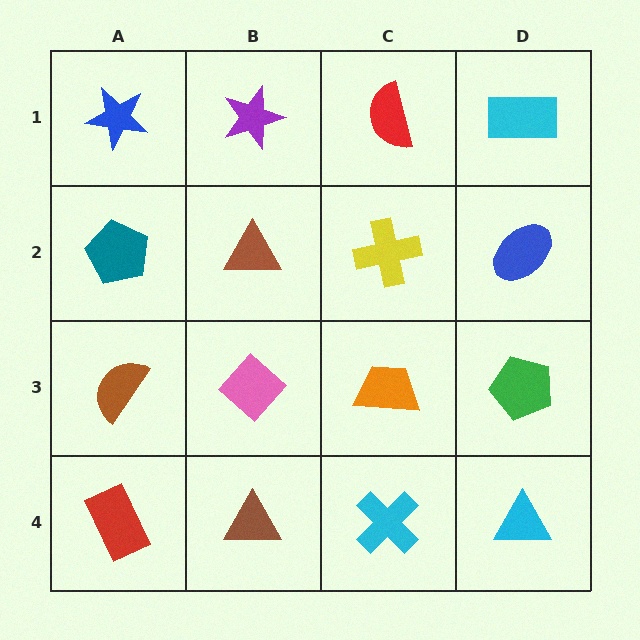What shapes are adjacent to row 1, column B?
A brown triangle (row 2, column B), a blue star (row 1, column A), a red semicircle (row 1, column C).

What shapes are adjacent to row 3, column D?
A blue ellipse (row 2, column D), a cyan triangle (row 4, column D), an orange trapezoid (row 3, column C).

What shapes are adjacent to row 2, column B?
A purple star (row 1, column B), a pink diamond (row 3, column B), a teal pentagon (row 2, column A), a yellow cross (row 2, column C).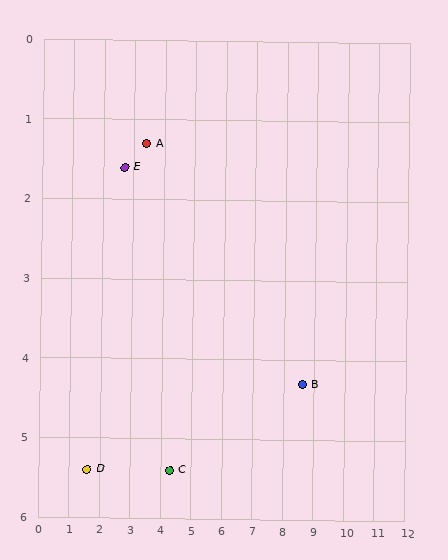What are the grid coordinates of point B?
Point B is at approximately (8.6, 4.3).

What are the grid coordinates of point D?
Point D is at approximately (1.6, 5.4).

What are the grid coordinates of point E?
Point E is at approximately (2.7, 1.6).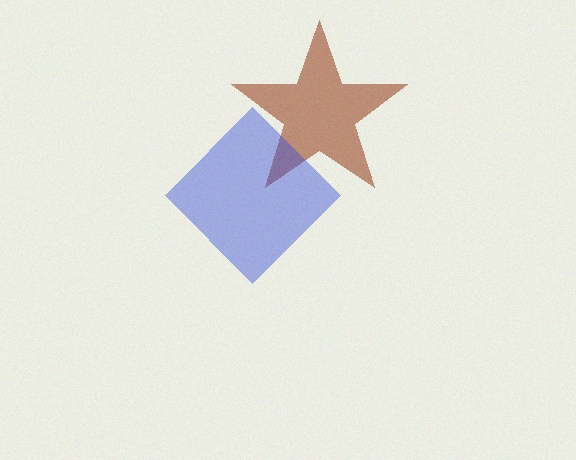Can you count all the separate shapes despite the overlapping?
Yes, there are 2 separate shapes.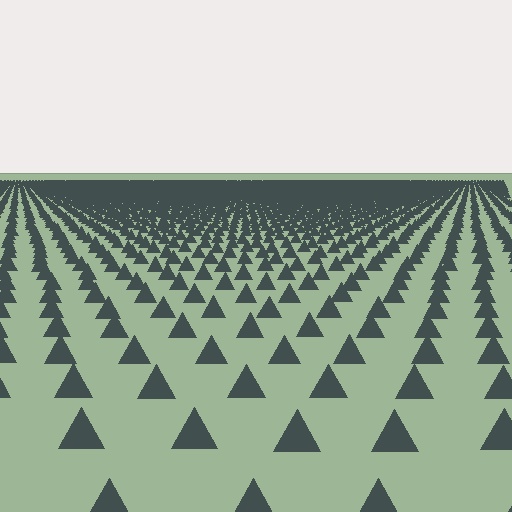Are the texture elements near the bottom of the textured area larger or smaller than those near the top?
Larger. Near the bottom, elements are closer to the viewer and appear at a bigger on-screen size.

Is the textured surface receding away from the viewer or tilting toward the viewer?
The surface is receding away from the viewer. Texture elements get smaller and denser toward the top.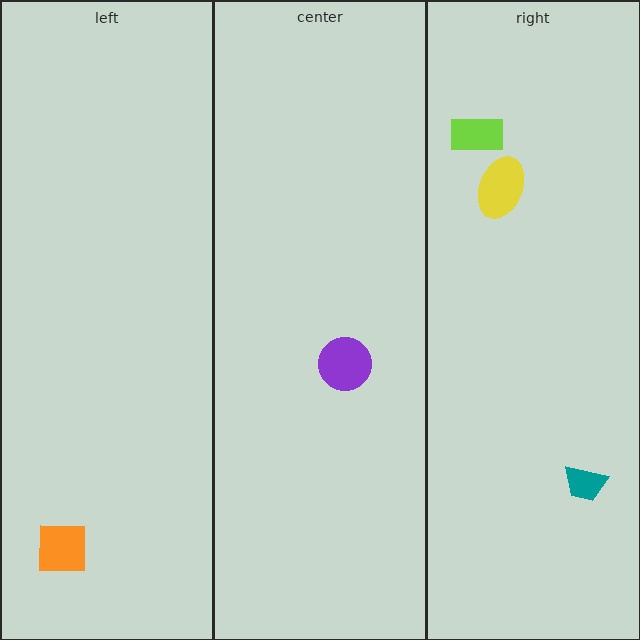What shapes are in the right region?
The teal trapezoid, the yellow ellipse, the lime rectangle.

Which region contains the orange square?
The left region.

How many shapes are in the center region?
1.